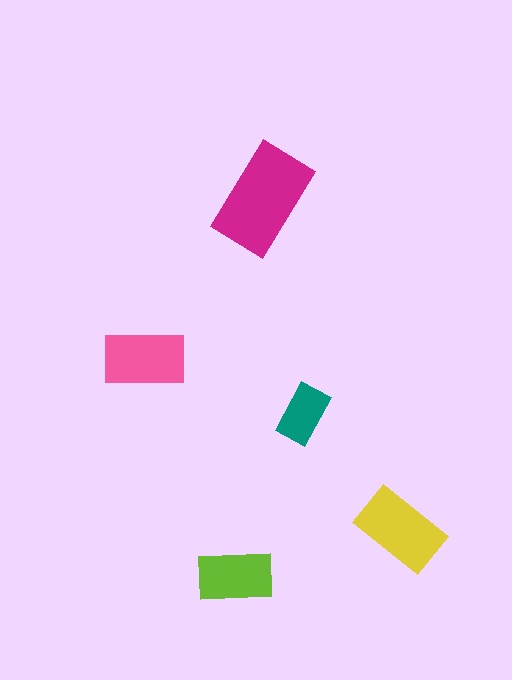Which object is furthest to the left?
The pink rectangle is leftmost.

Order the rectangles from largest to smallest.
the magenta one, the yellow one, the pink one, the lime one, the teal one.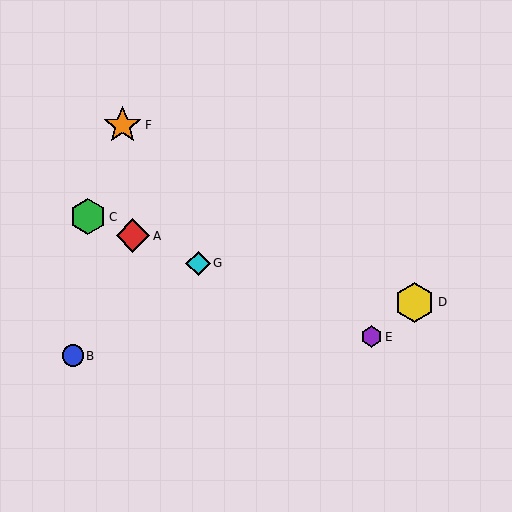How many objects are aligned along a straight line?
4 objects (A, C, E, G) are aligned along a straight line.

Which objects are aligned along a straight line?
Objects A, C, E, G are aligned along a straight line.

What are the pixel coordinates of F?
Object F is at (123, 125).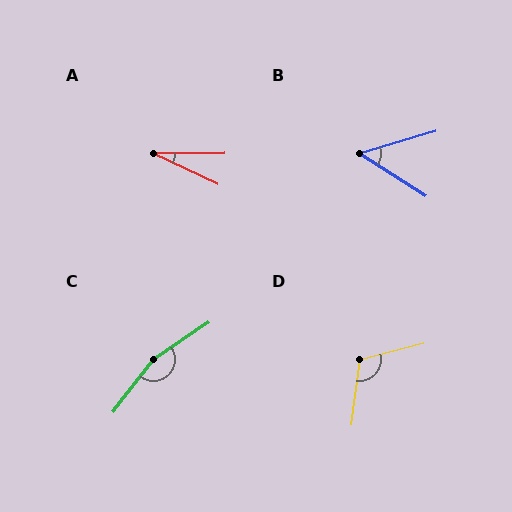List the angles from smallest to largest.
A (26°), B (49°), D (112°), C (162°).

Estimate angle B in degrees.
Approximately 49 degrees.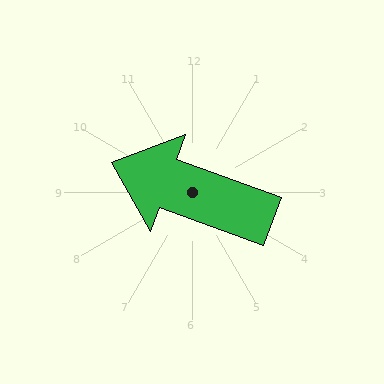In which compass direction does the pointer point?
West.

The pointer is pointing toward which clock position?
Roughly 10 o'clock.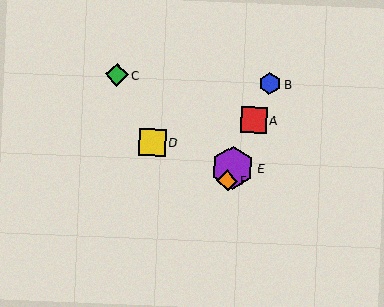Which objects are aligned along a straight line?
Objects A, B, E, F are aligned along a straight line.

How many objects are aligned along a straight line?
4 objects (A, B, E, F) are aligned along a straight line.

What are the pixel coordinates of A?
Object A is at (254, 120).